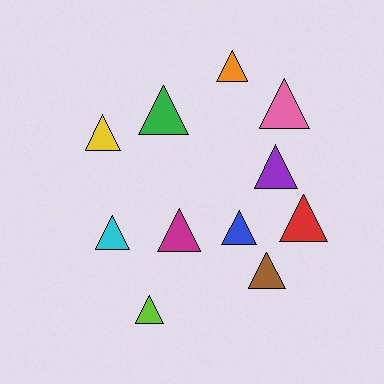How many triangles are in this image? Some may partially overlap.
There are 11 triangles.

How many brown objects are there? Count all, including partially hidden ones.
There is 1 brown object.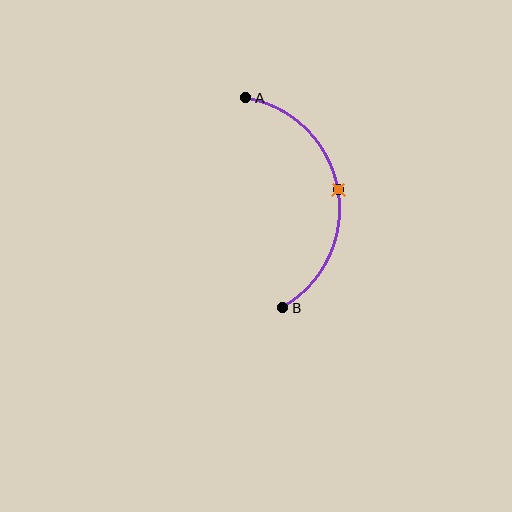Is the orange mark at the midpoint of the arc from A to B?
Yes. The orange mark lies on the arc at equal arc-length from both A and B — it is the arc midpoint.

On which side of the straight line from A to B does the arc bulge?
The arc bulges to the right of the straight line connecting A and B.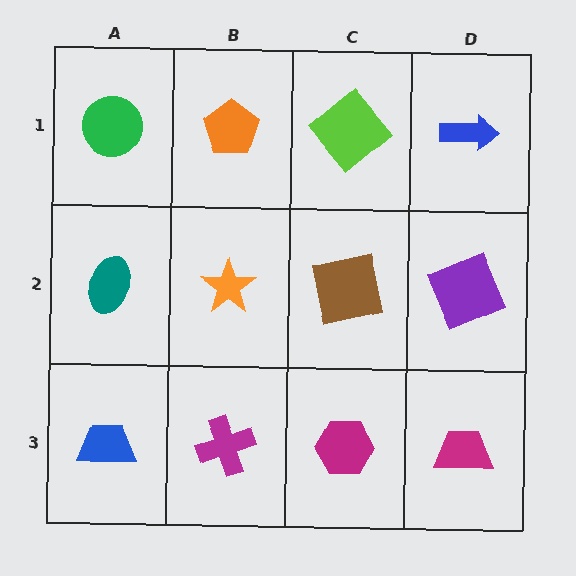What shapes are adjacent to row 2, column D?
A blue arrow (row 1, column D), a magenta trapezoid (row 3, column D), a brown square (row 2, column C).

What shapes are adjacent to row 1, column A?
A teal ellipse (row 2, column A), an orange pentagon (row 1, column B).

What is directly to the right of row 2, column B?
A brown square.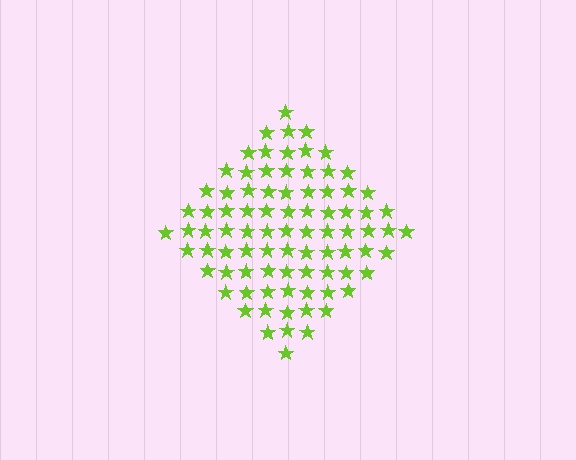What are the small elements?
The small elements are stars.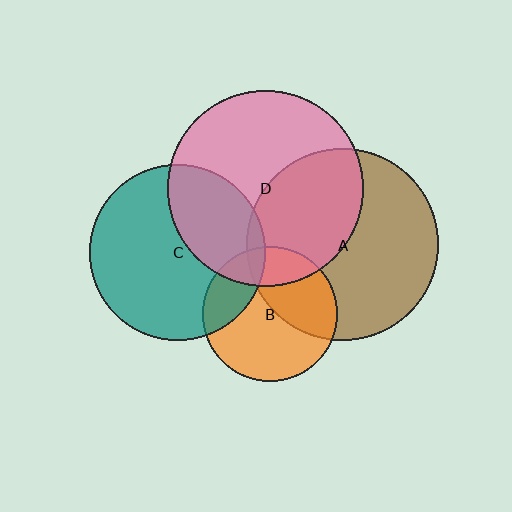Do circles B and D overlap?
Yes.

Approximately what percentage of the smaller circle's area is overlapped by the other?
Approximately 20%.